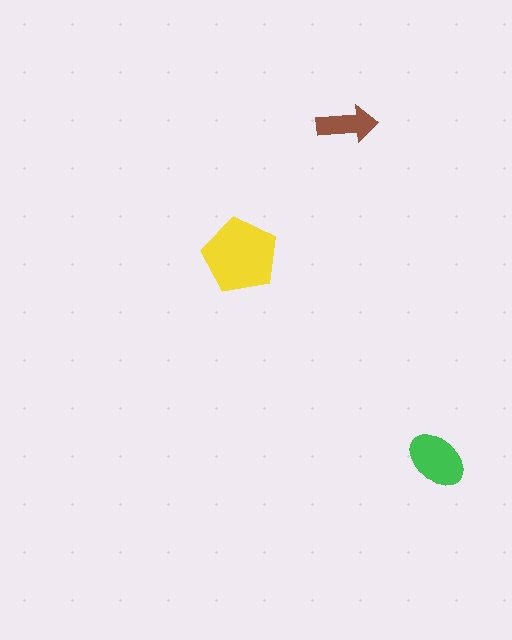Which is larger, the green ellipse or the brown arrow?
The green ellipse.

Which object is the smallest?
The brown arrow.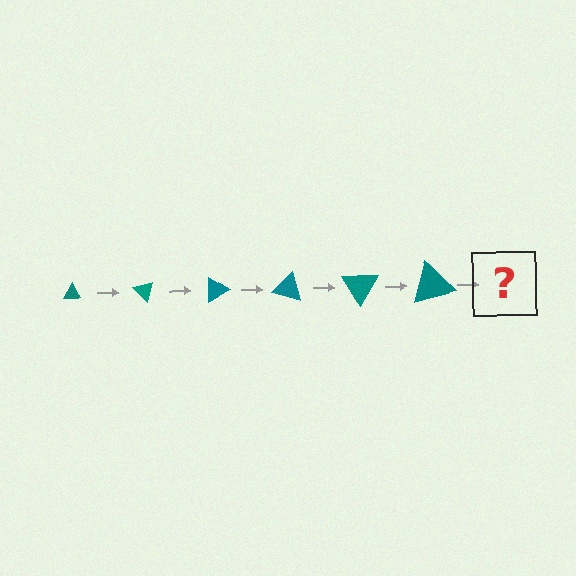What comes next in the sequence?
The next element should be a triangle, larger than the previous one and rotated 270 degrees from the start.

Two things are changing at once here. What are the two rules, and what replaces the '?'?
The two rules are that the triangle grows larger each step and it rotates 45 degrees each step. The '?' should be a triangle, larger than the previous one and rotated 270 degrees from the start.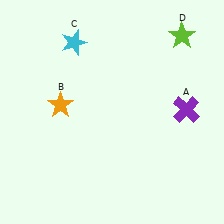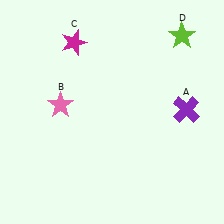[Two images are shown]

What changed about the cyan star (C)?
In Image 1, C is cyan. In Image 2, it changed to magenta.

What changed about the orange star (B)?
In Image 1, B is orange. In Image 2, it changed to pink.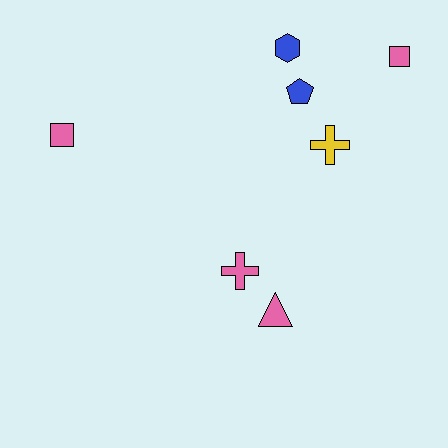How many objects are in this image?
There are 7 objects.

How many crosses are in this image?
There are 2 crosses.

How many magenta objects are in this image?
There are no magenta objects.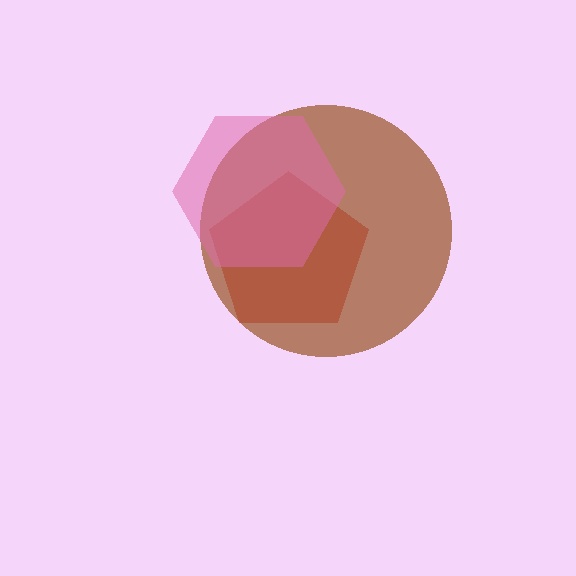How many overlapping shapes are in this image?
There are 3 overlapping shapes in the image.